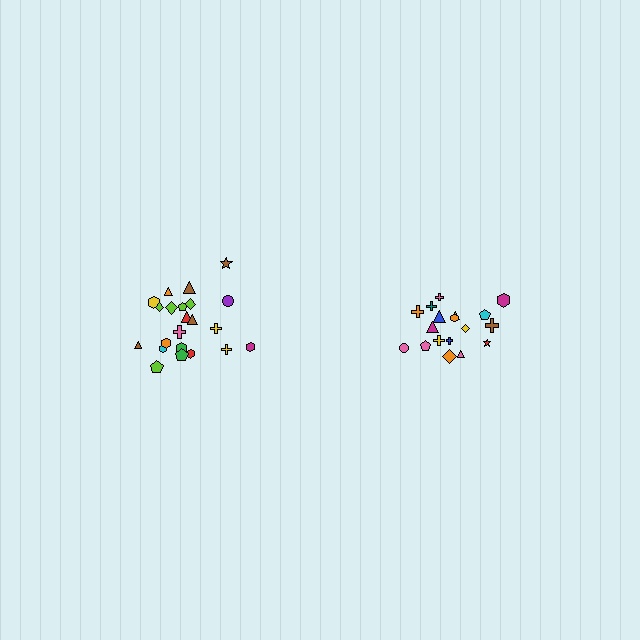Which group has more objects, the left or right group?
The left group.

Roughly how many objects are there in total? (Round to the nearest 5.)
Roughly 40 objects in total.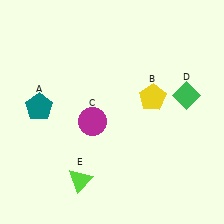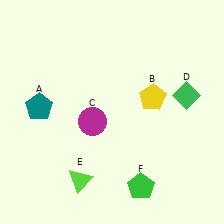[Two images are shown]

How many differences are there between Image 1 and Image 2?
There is 1 difference between the two images.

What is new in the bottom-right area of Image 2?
A green pentagon (F) was added in the bottom-right area of Image 2.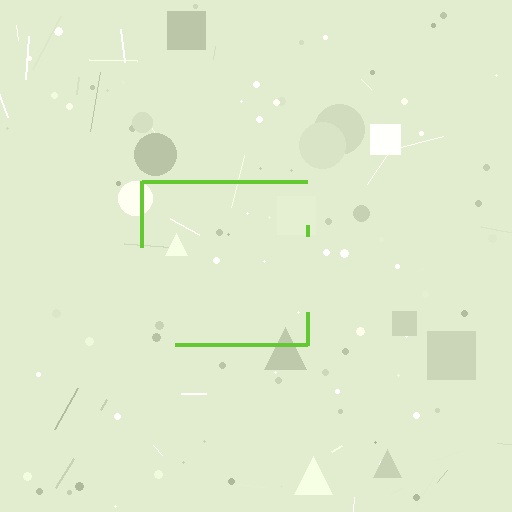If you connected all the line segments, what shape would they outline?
They would outline a square.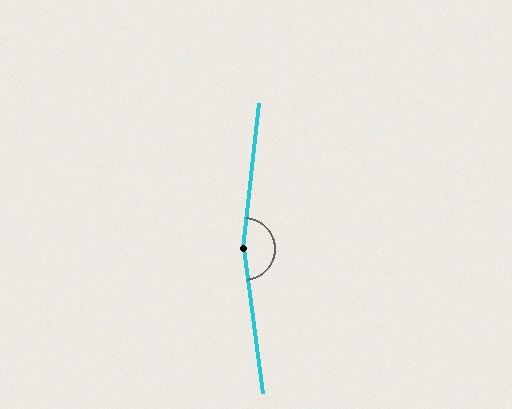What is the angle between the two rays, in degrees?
Approximately 166 degrees.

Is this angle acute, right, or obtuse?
It is obtuse.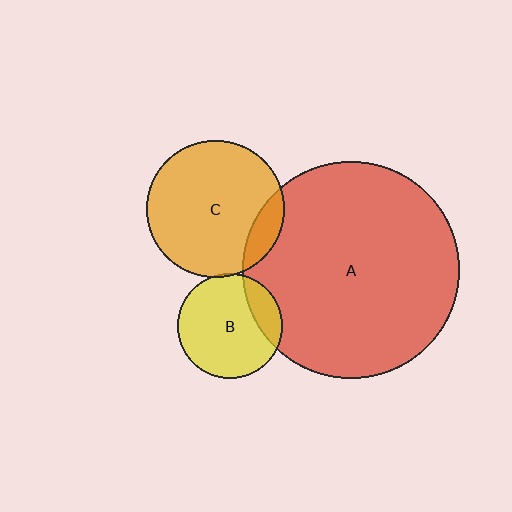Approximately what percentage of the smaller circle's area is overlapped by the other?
Approximately 10%.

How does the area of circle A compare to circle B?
Approximately 4.3 times.